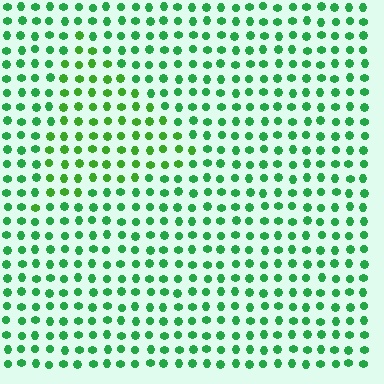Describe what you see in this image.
The image is filled with small green elements in a uniform arrangement. A triangle-shaped region is visible where the elements are tinted to a slightly different hue, forming a subtle color boundary.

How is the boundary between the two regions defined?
The boundary is defined purely by a slight shift in hue (about 25 degrees). Spacing, size, and orientation are identical on both sides.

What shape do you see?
I see a triangle.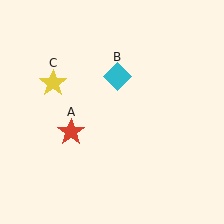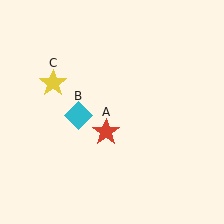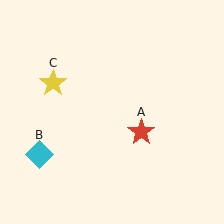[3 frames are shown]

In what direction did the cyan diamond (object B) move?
The cyan diamond (object B) moved down and to the left.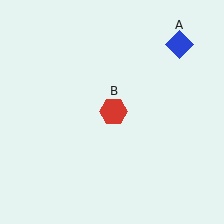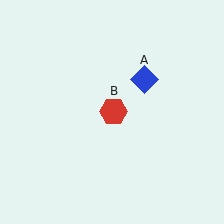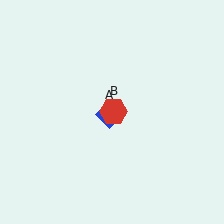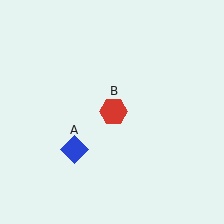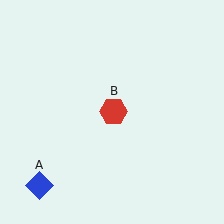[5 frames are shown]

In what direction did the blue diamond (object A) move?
The blue diamond (object A) moved down and to the left.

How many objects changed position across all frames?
1 object changed position: blue diamond (object A).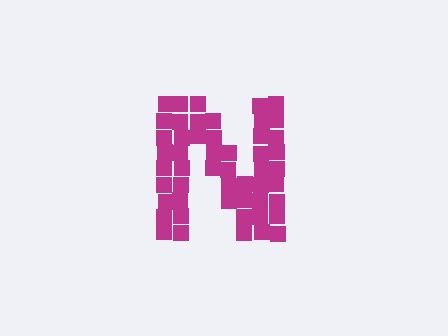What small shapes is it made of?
It is made of small squares.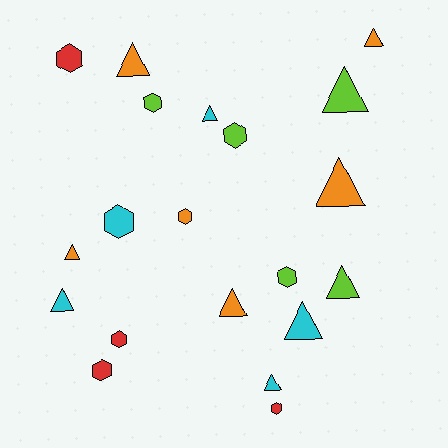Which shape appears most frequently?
Triangle, with 11 objects.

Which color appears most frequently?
Orange, with 6 objects.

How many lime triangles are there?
There are 2 lime triangles.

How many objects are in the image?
There are 20 objects.